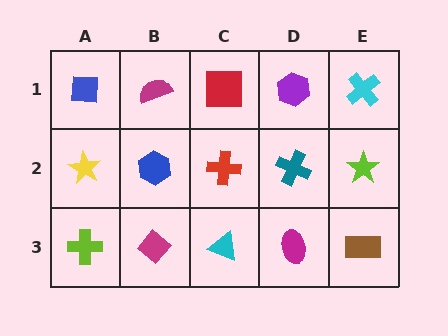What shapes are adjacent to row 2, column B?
A magenta semicircle (row 1, column B), a magenta diamond (row 3, column B), a yellow star (row 2, column A), a red cross (row 2, column C).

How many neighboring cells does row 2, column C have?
4.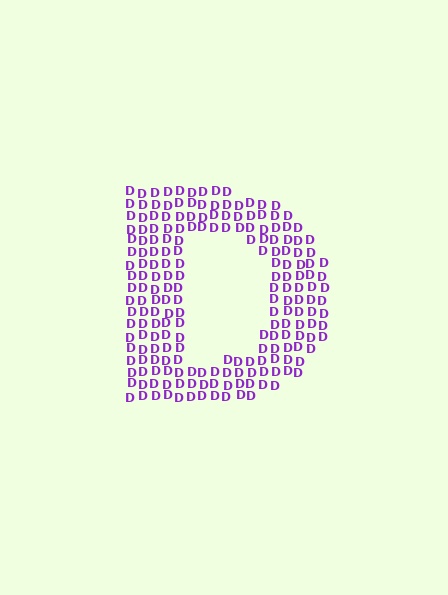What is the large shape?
The large shape is the letter D.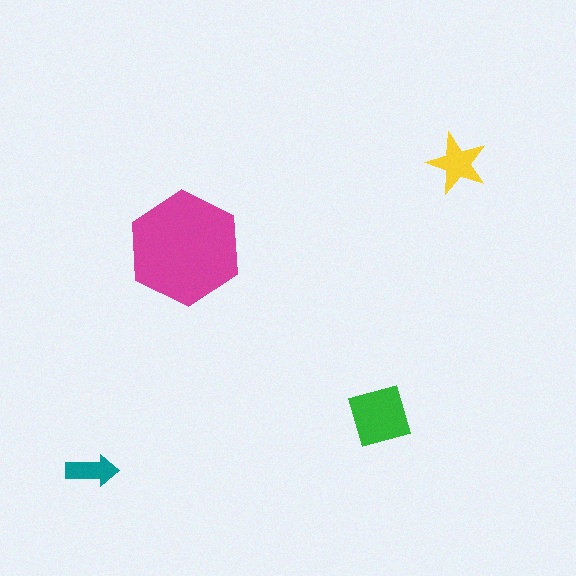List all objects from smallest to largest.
The teal arrow, the yellow star, the green diamond, the magenta hexagon.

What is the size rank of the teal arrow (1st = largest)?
4th.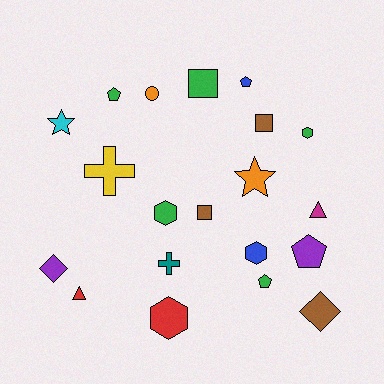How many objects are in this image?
There are 20 objects.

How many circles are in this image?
There is 1 circle.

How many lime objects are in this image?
There are no lime objects.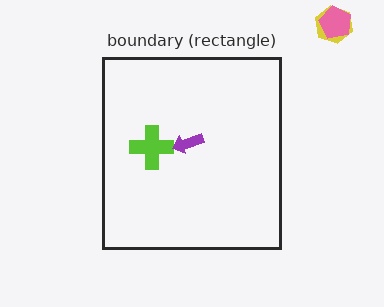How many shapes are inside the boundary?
2 inside, 2 outside.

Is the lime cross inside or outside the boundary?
Inside.